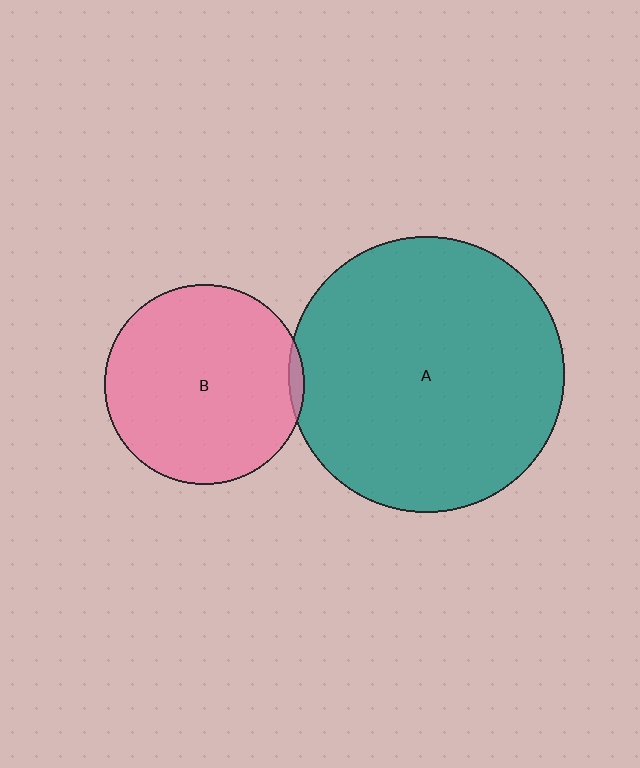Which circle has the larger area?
Circle A (teal).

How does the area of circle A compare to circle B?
Approximately 1.9 times.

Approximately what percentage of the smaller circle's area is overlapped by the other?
Approximately 5%.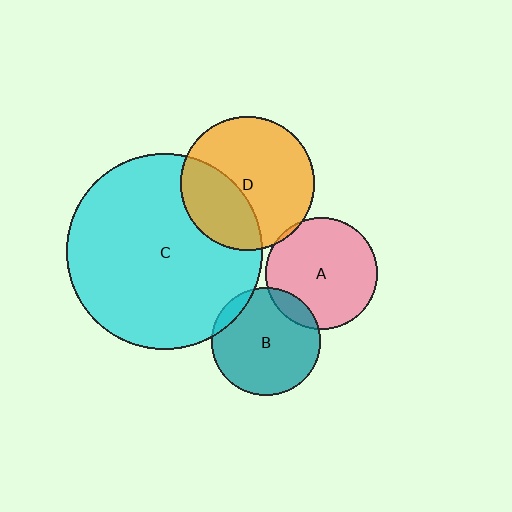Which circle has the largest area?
Circle C (cyan).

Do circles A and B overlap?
Yes.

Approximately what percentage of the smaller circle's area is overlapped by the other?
Approximately 10%.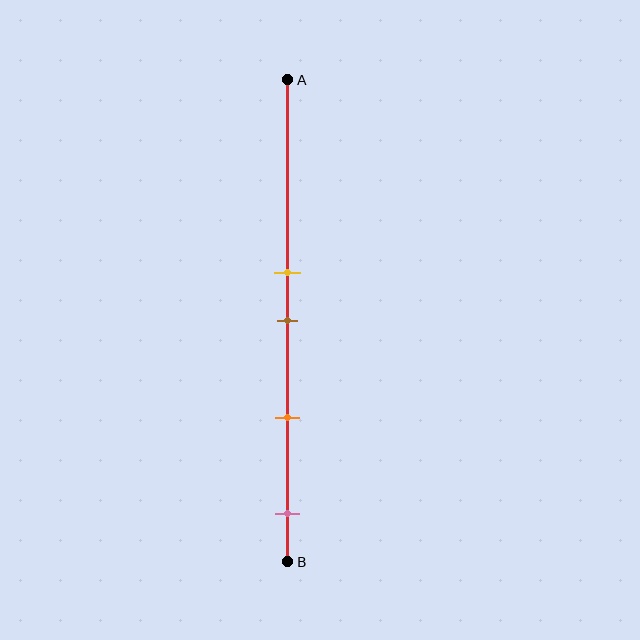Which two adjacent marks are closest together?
The yellow and brown marks are the closest adjacent pair.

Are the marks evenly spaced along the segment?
No, the marks are not evenly spaced.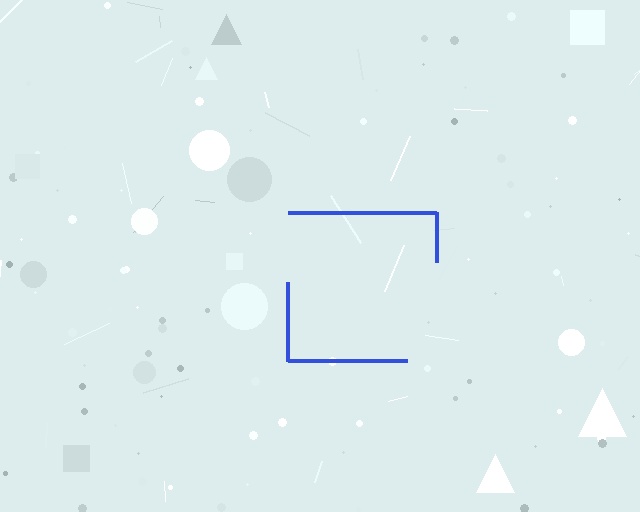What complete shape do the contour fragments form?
The contour fragments form a square.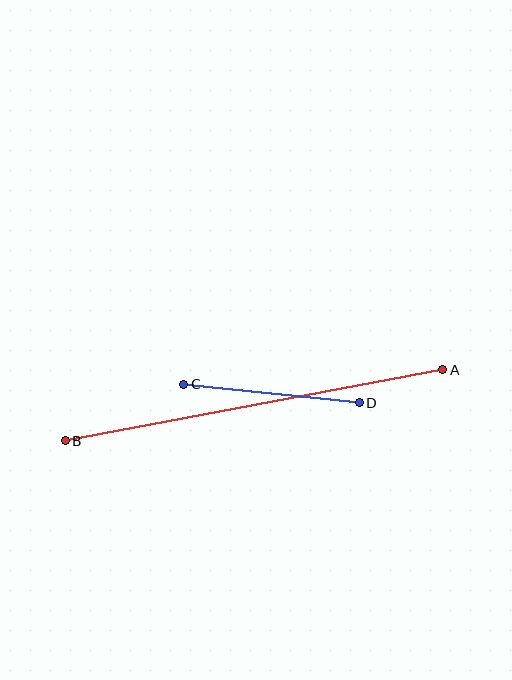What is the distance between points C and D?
The distance is approximately 177 pixels.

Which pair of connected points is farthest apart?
Points A and B are farthest apart.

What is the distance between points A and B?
The distance is approximately 384 pixels.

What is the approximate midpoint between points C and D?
The midpoint is at approximately (271, 393) pixels.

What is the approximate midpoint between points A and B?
The midpoint is at approximately (254, 405) pixels.